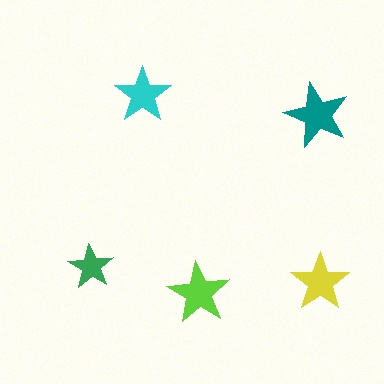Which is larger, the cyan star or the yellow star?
The yellow one.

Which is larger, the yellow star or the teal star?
The teal one.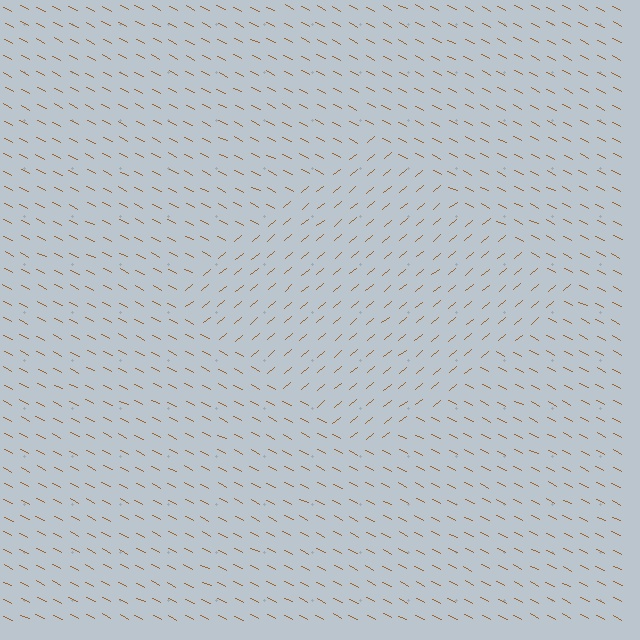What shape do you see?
I see a diamond.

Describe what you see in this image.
The image is filled with small brown line segments. A diamond region in the image has lines oriented differently from the surrounding lines, creating a visible texture boundary.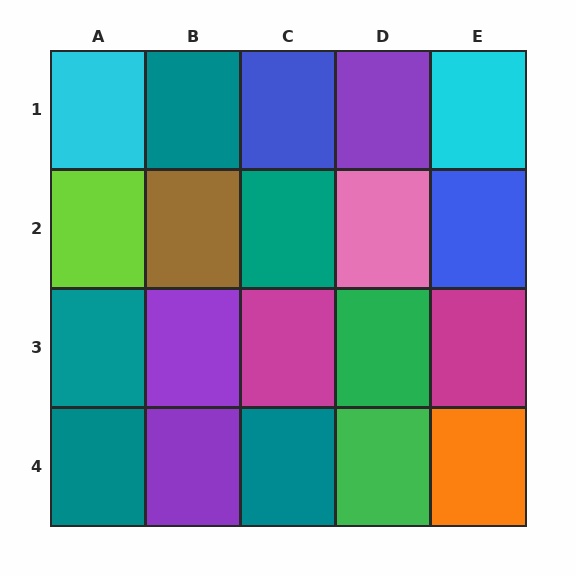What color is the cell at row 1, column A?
Cyan.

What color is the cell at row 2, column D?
Pink.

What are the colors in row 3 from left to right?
Teal, purple, magenta, green, magenta.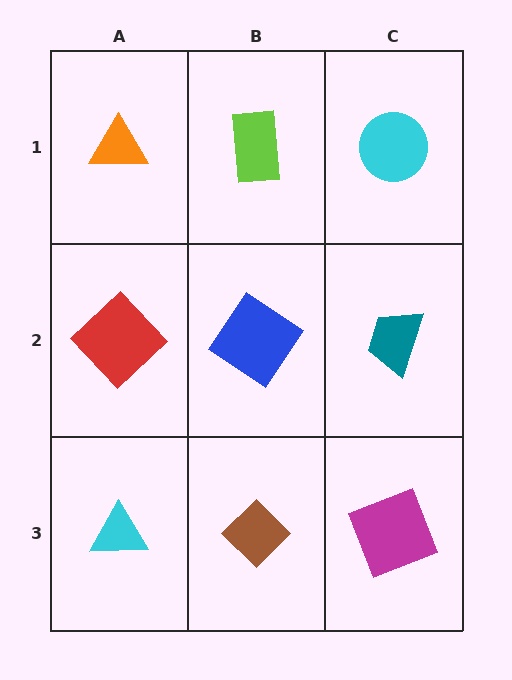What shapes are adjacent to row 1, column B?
A blue diamond (row 2, column B), an orange triangle (row 1, column A), a cyan circle (row 1, column C).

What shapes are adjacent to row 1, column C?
A teal trapezoid (row 2, column C), a lime rectangle (row 1, column B).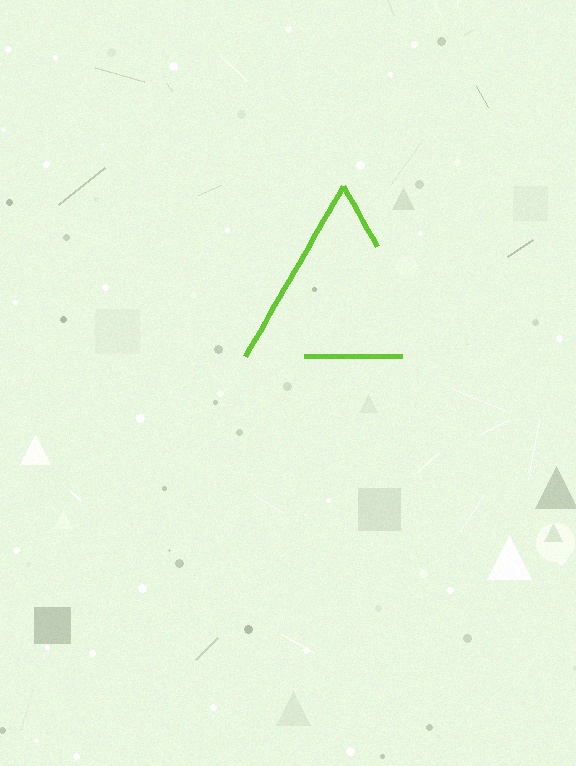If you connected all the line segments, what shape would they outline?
They would outline a triangle.